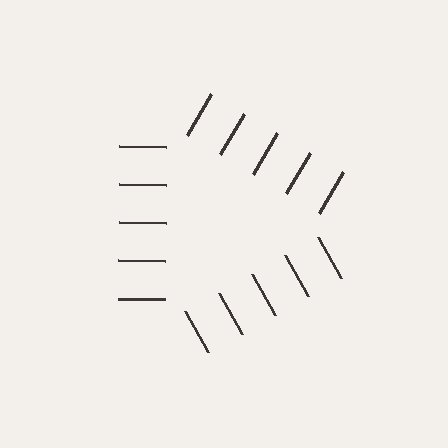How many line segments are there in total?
15 — 5 along each of the 3 edges.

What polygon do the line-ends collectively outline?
An illusory triangle — the line segments terminate on its edges but no continuous stroke is drawn.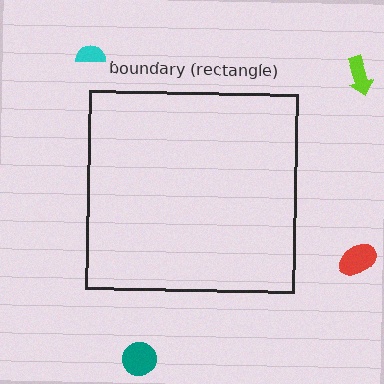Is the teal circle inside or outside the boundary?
Outside.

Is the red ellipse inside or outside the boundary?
Outside.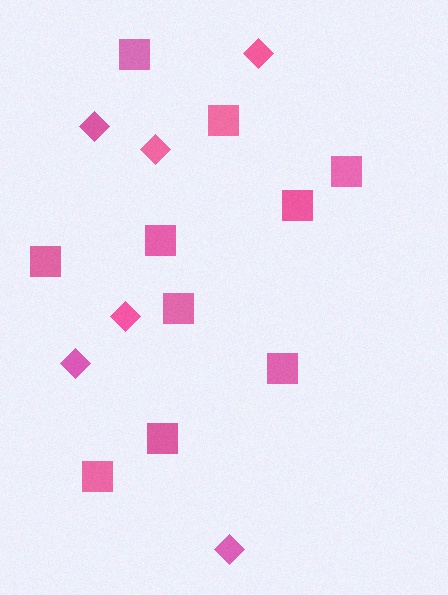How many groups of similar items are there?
There are 2 groups: one group of squares (10) and one group of diamonds (6).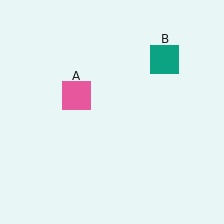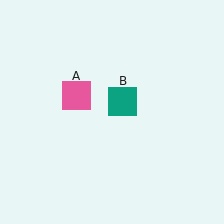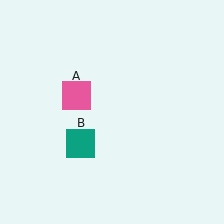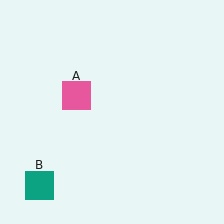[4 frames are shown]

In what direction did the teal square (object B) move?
The teal square (object B) moved down and to the left.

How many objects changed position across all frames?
1 object changed position: teal square (object B).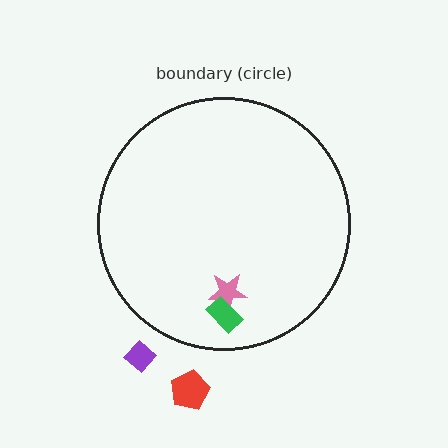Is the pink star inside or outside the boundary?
Inside.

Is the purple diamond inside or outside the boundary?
Outside.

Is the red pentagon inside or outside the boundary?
Outside.